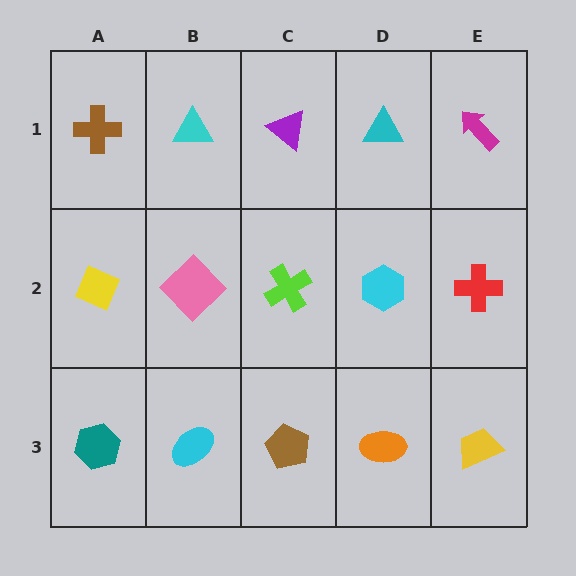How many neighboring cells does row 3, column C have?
3.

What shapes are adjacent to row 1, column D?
A cyan hexagon (row 2, column D), a purple triangle (row 1, column C), a magenta arrow (row 1, column E).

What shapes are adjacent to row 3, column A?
A yellow diamond (row 2, column A), a cyan ellipse (row 3, column B).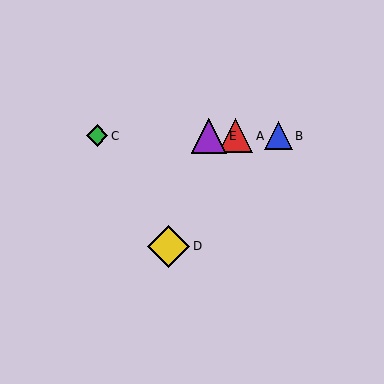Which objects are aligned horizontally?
Objects A, B, C, E are aligned horizontally.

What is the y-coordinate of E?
Object E is at y≈136.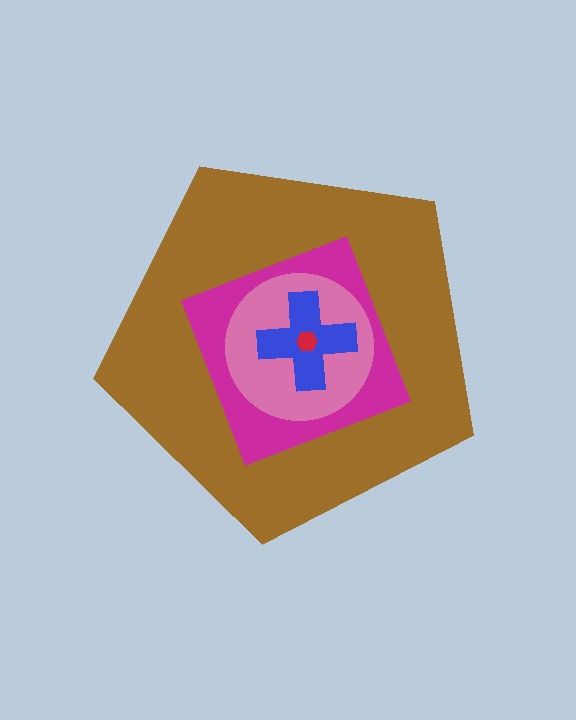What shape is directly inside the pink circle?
The blue cross.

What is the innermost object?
The red hexagon.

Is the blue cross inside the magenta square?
Yes.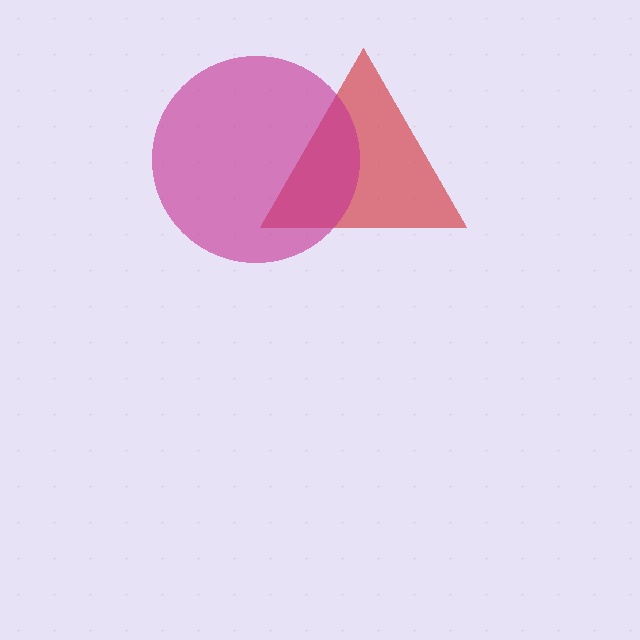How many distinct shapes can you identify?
There are 2 distinct shapes: a red triangle, a magenta circle.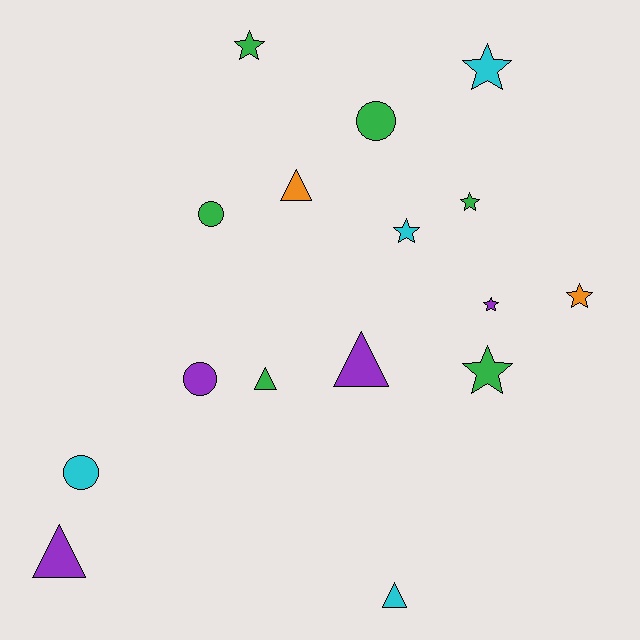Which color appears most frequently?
Green, with 6 objects.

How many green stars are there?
There are 3 green stars.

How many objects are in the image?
There are 16 objects.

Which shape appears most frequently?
Star, with 7 objects.